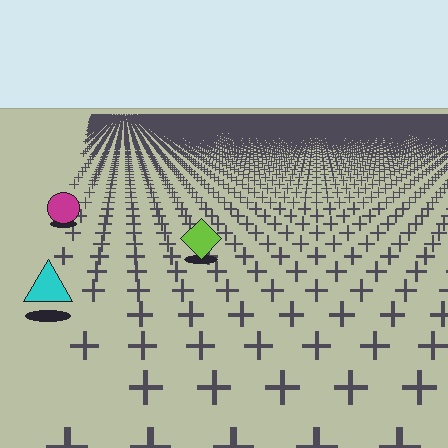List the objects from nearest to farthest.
From nearest to farthest: the cyan triangle, the lime diamond, the magenta circle.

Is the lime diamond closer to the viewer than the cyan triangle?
No. The cyan triangle is closer — you can tell from the texture gradient: the ground texture is coarser near it.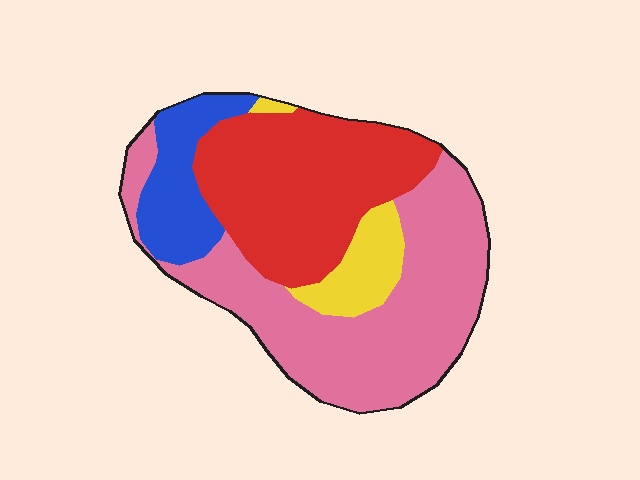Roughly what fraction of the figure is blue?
Blue covers roughly 15% of the figure.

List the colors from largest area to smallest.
From largest to smallest: pink, red, blue, yellow.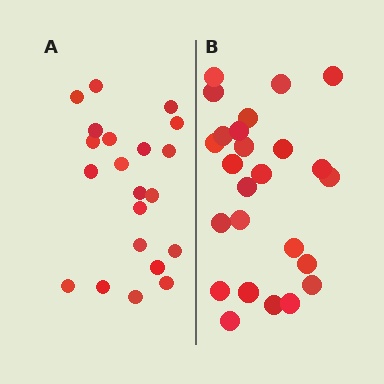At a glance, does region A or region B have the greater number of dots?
Region B (the right region) has more dots.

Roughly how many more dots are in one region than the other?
Region B has about 4 more dots than region A.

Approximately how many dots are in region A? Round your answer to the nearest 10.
About 20 dots. (The exact count is 21, which rounds to 20.)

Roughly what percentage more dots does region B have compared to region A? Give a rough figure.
About 20% more.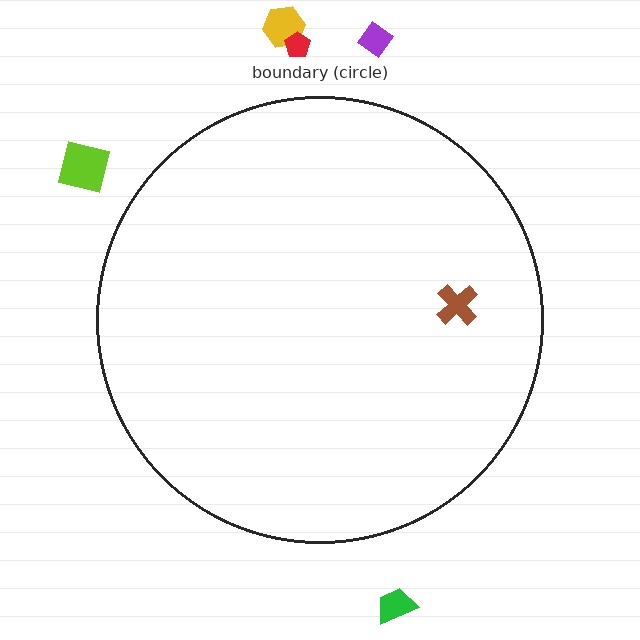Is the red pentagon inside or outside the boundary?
Outside.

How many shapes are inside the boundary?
1 inside, 5 outside.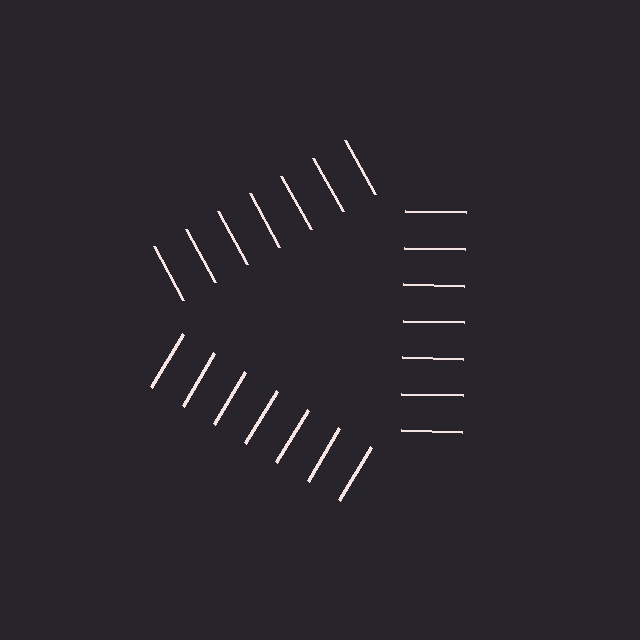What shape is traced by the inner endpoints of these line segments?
An illusory triangle — the line segments terminate on its edges but no continuous stroke is drawn.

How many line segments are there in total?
21 — 7 along each of the 3 edges.